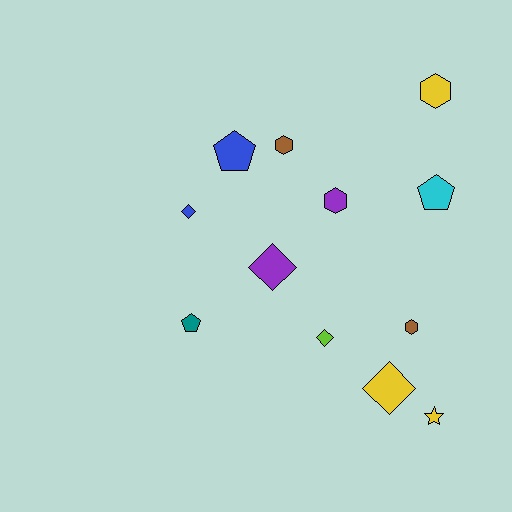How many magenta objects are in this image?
There are no magenta objects.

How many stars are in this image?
There is 1 star.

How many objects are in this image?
There are 12 objects.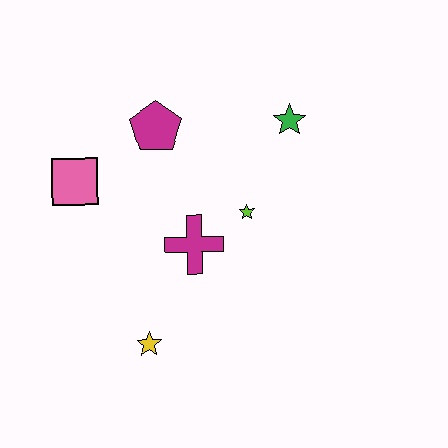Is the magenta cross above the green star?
No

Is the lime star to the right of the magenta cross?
Yes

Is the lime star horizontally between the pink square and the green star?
Yes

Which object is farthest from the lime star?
The pink square is farthest from the lime star.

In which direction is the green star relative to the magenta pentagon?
The green star is to the right of the magenta pentagon.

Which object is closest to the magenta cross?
The lime star is closest to the magenta cross.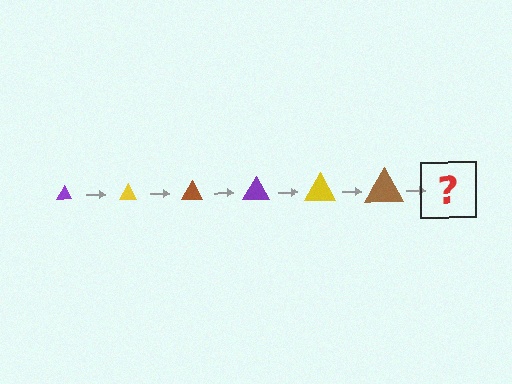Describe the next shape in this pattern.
It should be a purple triangle, larger than the previous one.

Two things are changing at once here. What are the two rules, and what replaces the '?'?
The two rules are that the triangle grows larger each step and the color cycles through purple, yellow, and brown. The '?' should be a purple triangle, larger than the previous one.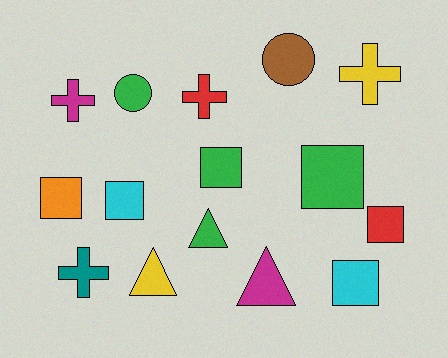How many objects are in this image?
There are 15 objects.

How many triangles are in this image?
There are 3 triangles.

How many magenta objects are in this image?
There are 2 magenta objects.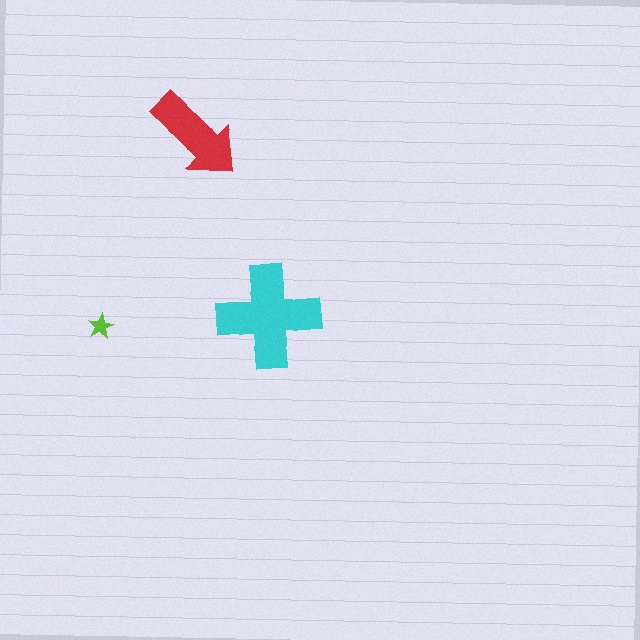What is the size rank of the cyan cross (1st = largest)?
1st.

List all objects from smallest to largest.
The lime star, the red arrow, the cyan cross.